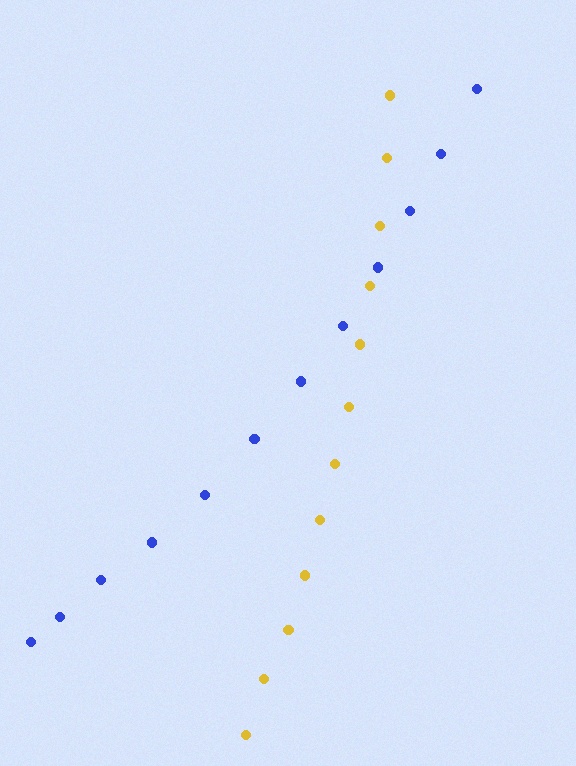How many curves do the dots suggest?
There are 2 distinct paths.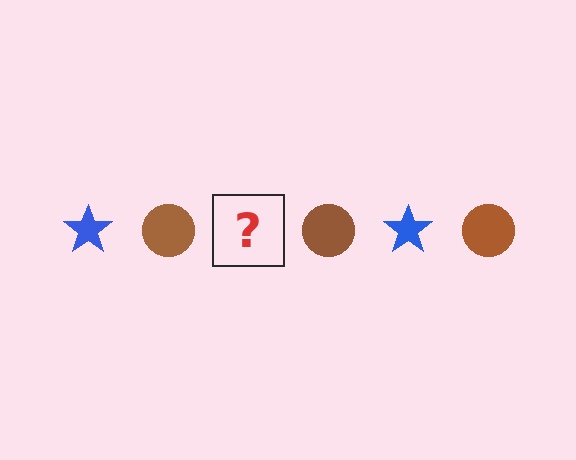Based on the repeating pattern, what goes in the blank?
The blank should be a blue star.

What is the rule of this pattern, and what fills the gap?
The rule is that the pattern alternates between blue star and brown circle. The gap should be filled with a blue star.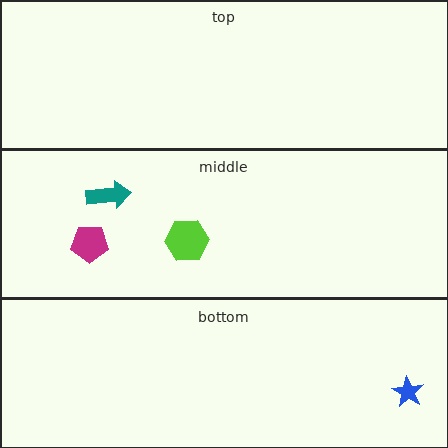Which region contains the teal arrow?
The middle region.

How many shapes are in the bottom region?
1.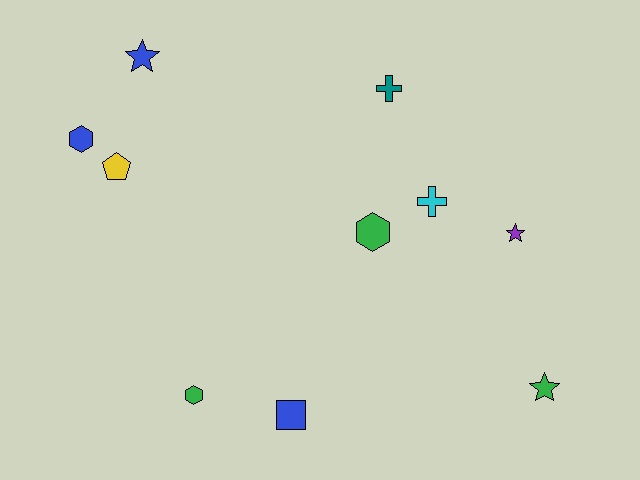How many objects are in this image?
There are 10 objects.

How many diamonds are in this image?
There are no diamonds.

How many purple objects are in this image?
There is 1 purple object.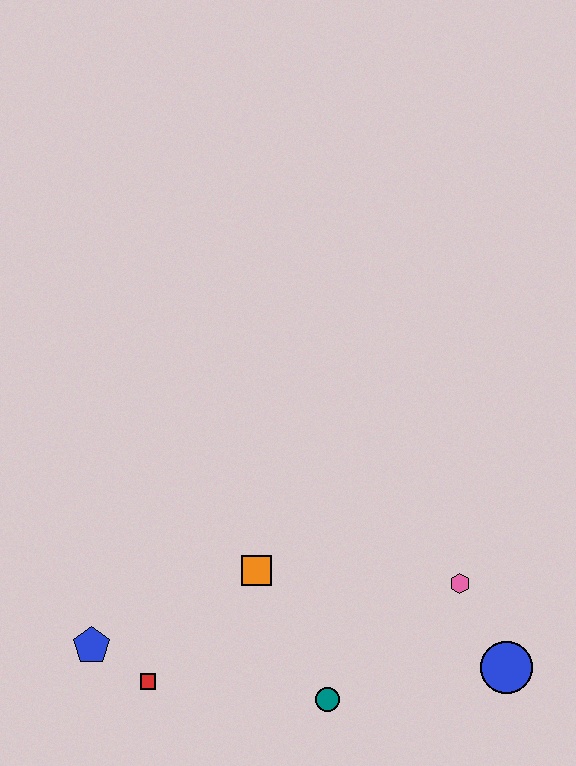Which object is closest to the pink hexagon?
The blue circle is closest to the pink hexagon.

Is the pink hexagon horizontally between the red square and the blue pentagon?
No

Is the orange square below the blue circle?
No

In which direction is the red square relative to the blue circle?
The red square is to the left of the blue circle.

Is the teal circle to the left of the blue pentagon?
No